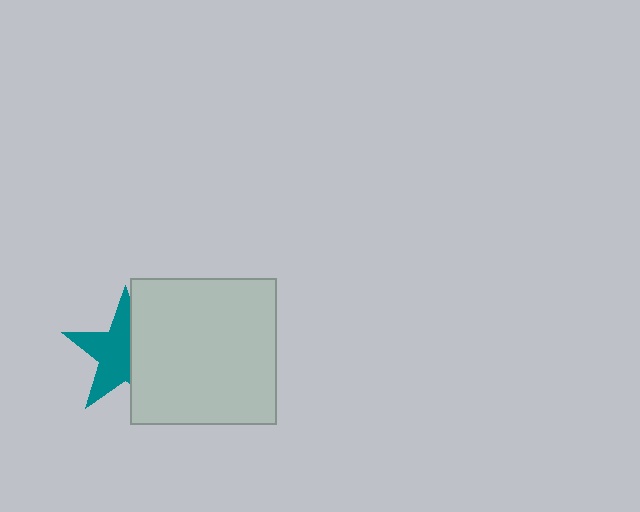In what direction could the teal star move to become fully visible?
The teal star could move left. That would shift it out from behind the light gray square entirely.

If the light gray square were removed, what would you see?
You would see the complete teal star.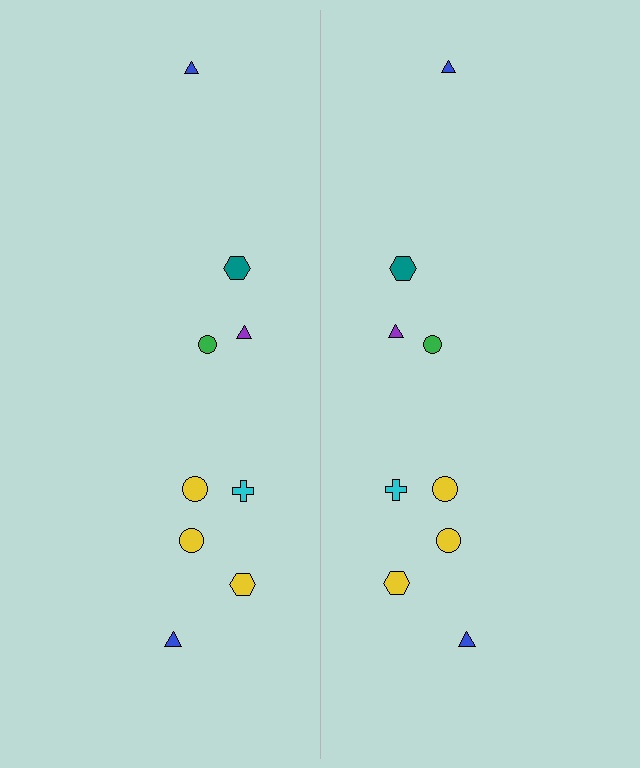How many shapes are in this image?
There are 18 shapes in this image.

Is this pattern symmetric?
Yes, this pattern has bilateral (reflection) symmetry.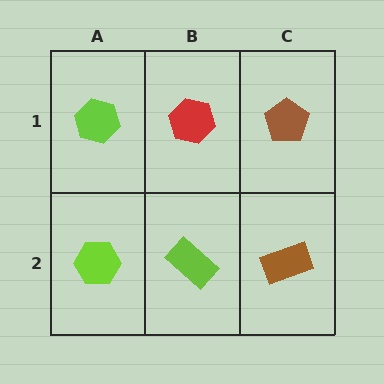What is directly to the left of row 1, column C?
A red hexagon.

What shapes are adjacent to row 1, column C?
A brown rectangle (row 2, column C), a red hexagon (row 1, column B).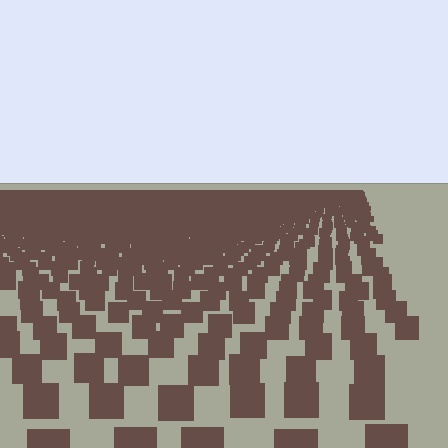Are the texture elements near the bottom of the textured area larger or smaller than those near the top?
Larger. Near the bottom, elements are closer to the viewer and appear at a bigger on-screen size.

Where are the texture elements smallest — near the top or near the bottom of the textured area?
Near the top.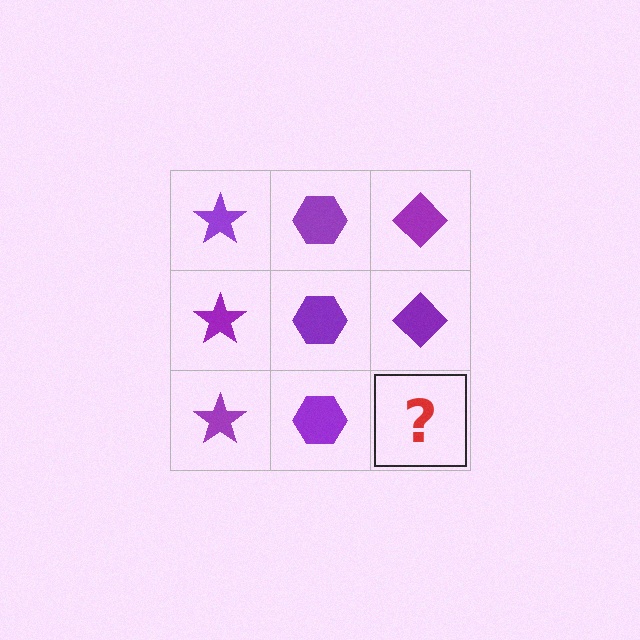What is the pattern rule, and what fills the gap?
The rule is that each column has a consistent shape. The gap should be filled with a purple diamond.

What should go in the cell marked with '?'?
The missing cell should contain a purple diamond.